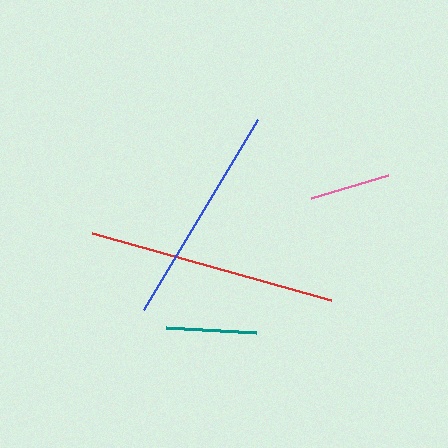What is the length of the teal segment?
The teal segment is approximately 90 pixels long.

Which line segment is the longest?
The red line is the longest at approximately 248 pixels.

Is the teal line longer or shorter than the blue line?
The blue line is longer than the teal line.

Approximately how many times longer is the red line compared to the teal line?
The red line is approximately 2.8 times the length of the teal line.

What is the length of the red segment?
The red segment is approximately 248 pixels long.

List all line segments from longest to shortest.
From longest to shortest: red, blue, teal, pink.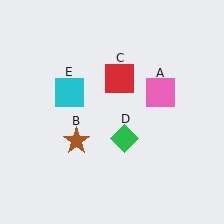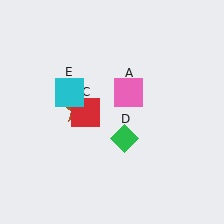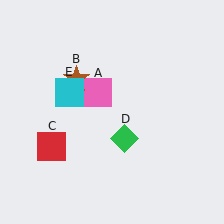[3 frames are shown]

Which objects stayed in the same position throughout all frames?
Green diamond (object D) and cyan square (object E) remained stationary.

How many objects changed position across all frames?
3 objects changed position: pink square (object A), brown star (object B), red square (object C).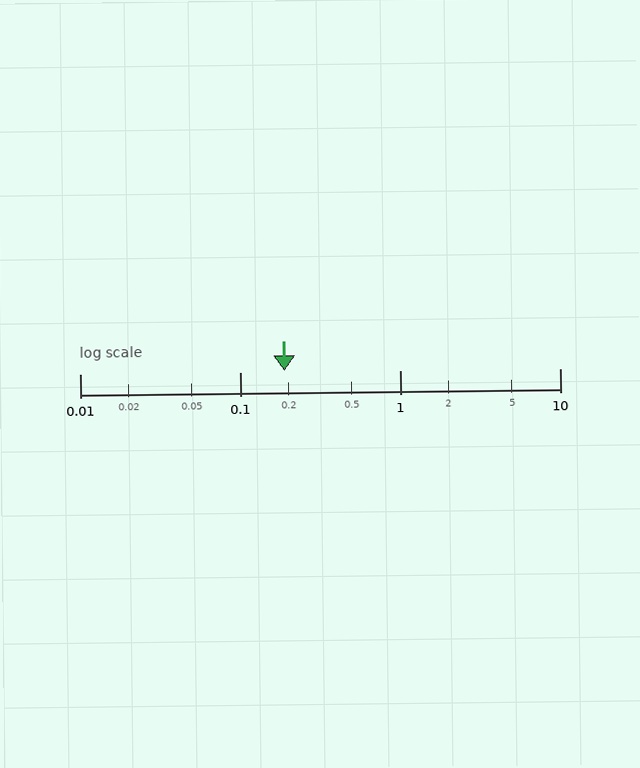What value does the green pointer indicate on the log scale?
The pointer indicates approximately 0.19.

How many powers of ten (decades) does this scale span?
The scale spans 3 decades, from 0.01 to 10.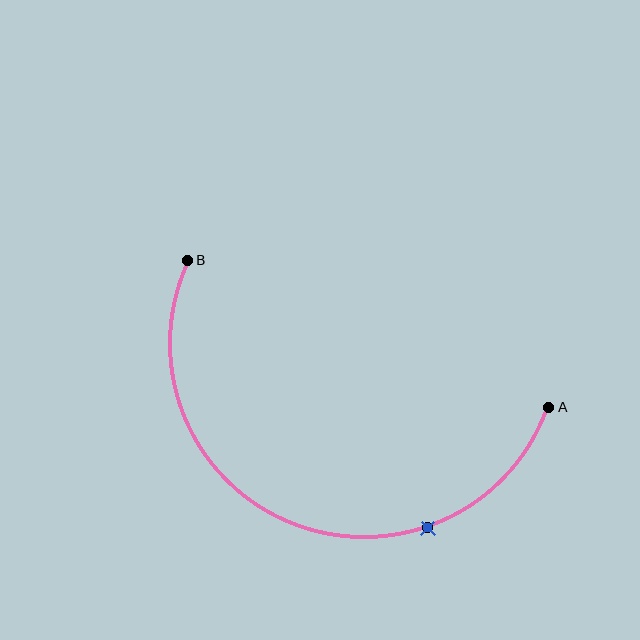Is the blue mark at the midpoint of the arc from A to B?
No. The blue mark lies on the arc but is closer to endpoint A. The arc midpoint would be at the point on the curve equidistant along the arc from both A and B.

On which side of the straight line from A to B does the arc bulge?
The arc bulges below the straight line connecting A and B.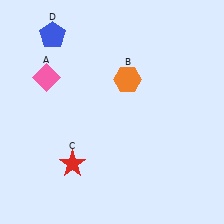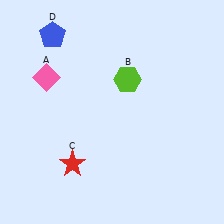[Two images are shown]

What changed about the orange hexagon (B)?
In Image 1, B is orange. In Image 2, it changed to lime.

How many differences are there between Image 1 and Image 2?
There is 1 difference between the two images.